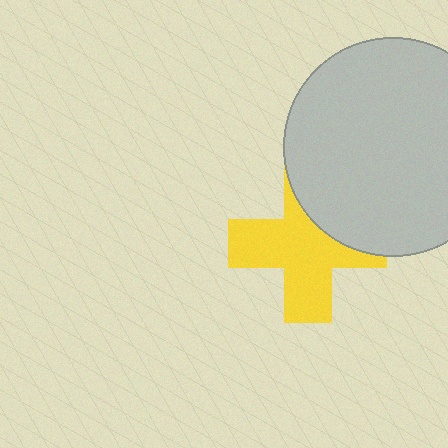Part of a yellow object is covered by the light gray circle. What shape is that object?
It is a cross.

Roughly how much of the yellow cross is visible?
Most of it is visible (roughly 69%).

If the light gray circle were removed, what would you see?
You would see the complete yellow cross.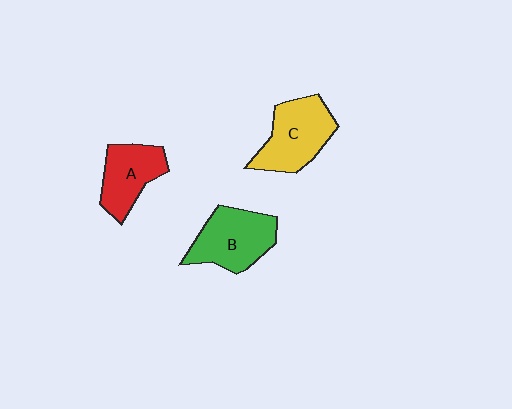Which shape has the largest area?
Shape C (yellow).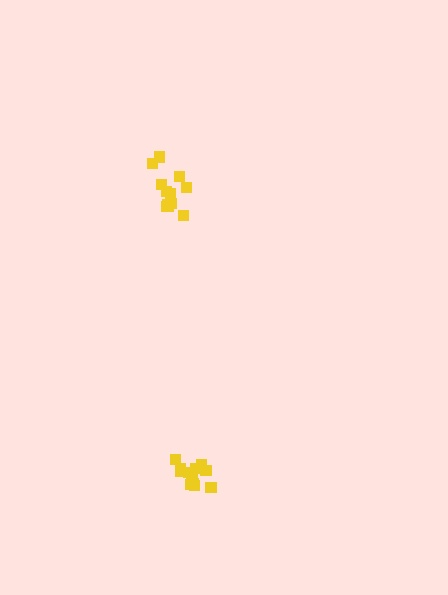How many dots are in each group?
Group 1: 13 dots, Group 2: 12 dots (25 total).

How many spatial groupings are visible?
There are 2 spatial groupings.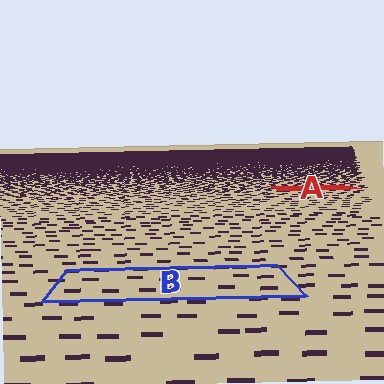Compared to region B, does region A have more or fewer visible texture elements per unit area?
Region A has more texture elements per unit area — they are packed more densely because it is farther away.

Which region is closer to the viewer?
Region B is closer. The texture elements there are larger and more spread out.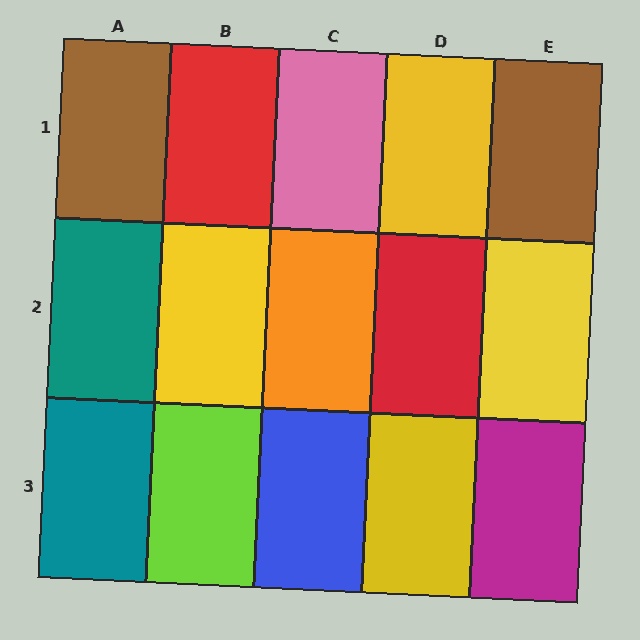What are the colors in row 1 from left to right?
Brown, red, pink, yellow, brown.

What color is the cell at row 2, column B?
Yellow.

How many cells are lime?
1 cell is lime.